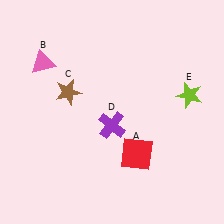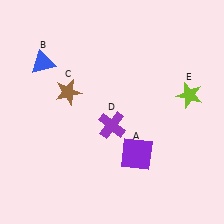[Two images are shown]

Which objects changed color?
A changed from red to purple. B changed from pink to blue.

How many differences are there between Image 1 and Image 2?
There are 2 differences between the two images.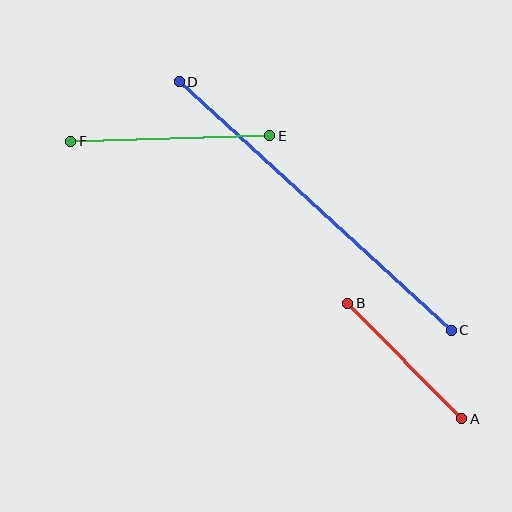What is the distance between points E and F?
The distance is approximately 199 pixels.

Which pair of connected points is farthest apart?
Points C and D are farthest apart.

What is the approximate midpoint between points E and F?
The midpoint is at approximately (170, 139) pixels.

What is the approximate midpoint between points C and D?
The midpoint is at approximately (315, 206) pixels.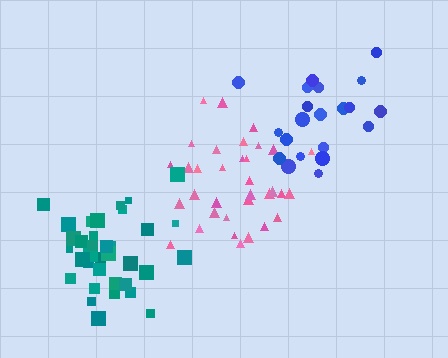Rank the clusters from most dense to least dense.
teal, pink, blue.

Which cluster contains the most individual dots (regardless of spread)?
Teal (35).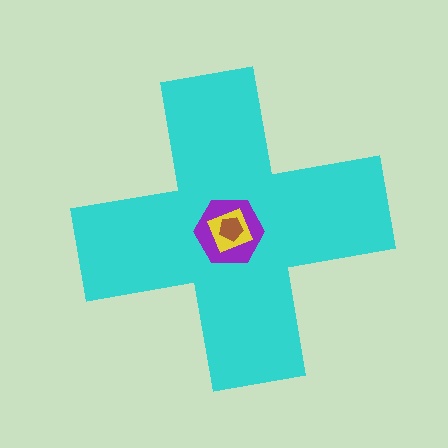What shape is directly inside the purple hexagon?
The yellow diamond.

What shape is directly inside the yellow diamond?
The brown pentagon.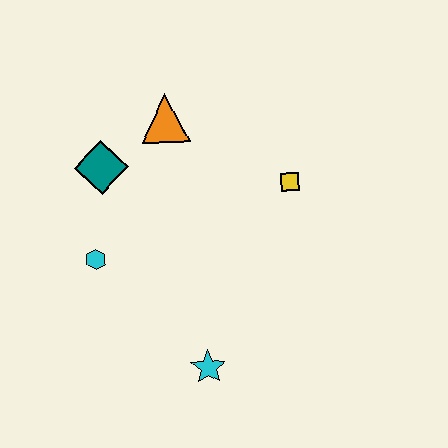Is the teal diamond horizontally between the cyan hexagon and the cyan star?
Yes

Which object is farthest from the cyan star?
The orange triangle is farthest from the cyan star.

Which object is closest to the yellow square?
The orange triangle is closest to the yellow square.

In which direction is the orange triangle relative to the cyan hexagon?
The orange triangle is above the cyan hexagon.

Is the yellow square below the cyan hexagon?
No